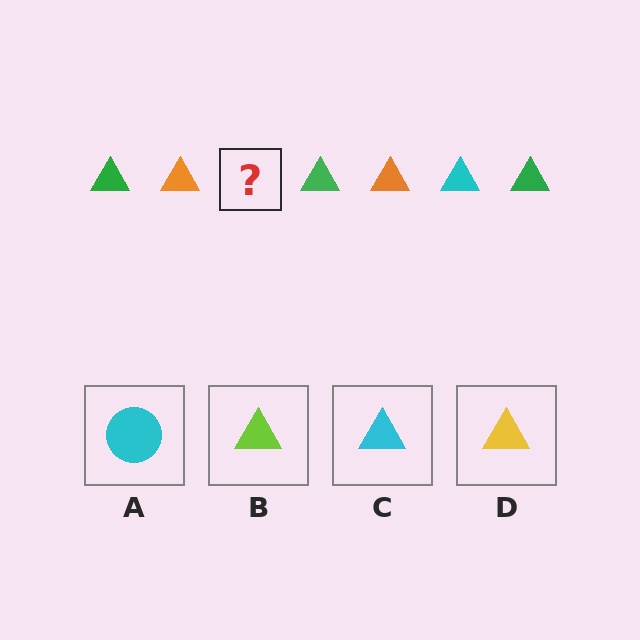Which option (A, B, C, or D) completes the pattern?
C.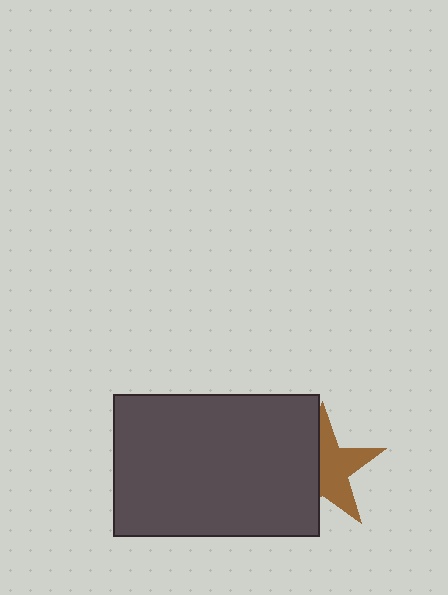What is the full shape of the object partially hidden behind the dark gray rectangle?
The partially hidden object is a brown star.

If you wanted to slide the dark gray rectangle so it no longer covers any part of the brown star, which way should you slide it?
Slide it left — that is the most direct way to separate the two shapes.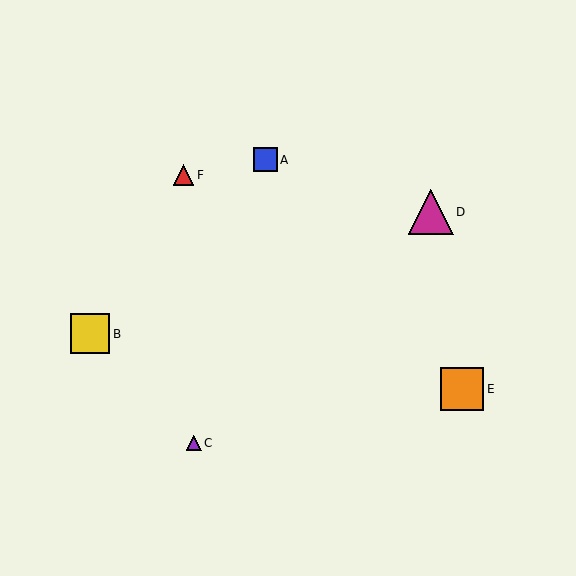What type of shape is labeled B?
Shape B is a yellow square.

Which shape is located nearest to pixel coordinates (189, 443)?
The purple triangle (labeled C) at (194, 443) is nearest to that location.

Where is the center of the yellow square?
The center of the yellow square is at (90, 334).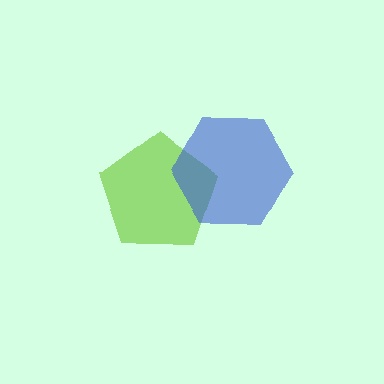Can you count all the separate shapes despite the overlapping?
Yes, there are 2 separate shapes.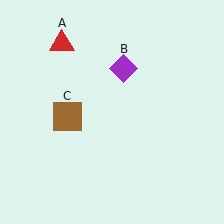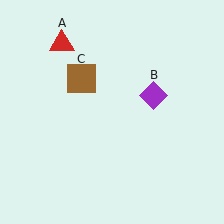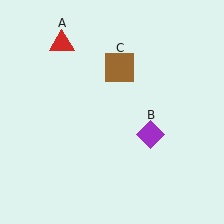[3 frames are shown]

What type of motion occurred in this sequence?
The purple diamond (object B), brown square (object C) rotated clockwise around the center of the scene.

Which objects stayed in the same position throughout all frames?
Red triangle (object A) remained stationary.